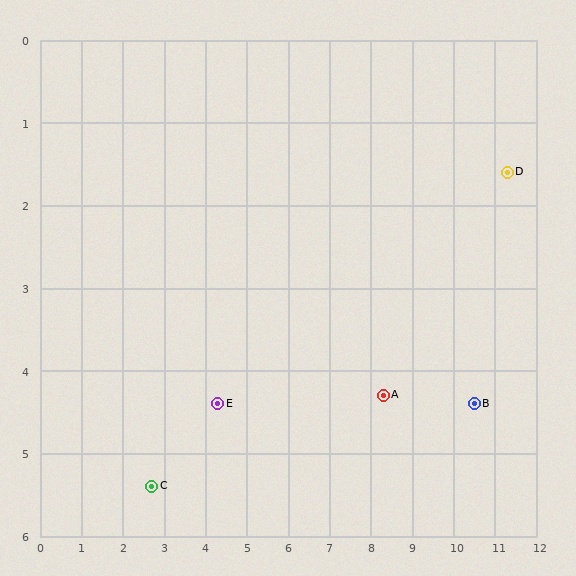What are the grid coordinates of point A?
Point A is at approximately (8.3, 4.3).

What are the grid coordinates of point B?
Point B is at approximately (10.5, 4.4).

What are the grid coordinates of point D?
Point D is at approximately (11.3, 1.6).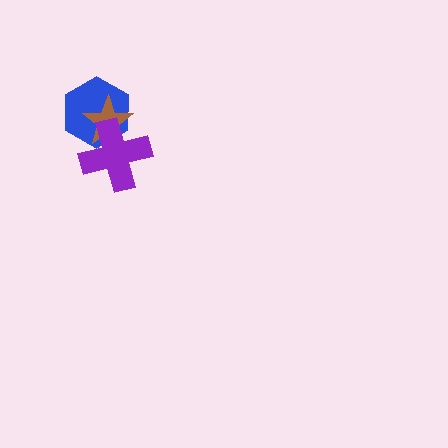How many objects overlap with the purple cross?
2 objects overlap with the purple cross.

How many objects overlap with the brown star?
2 objects overlap with the brown star.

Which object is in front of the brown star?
The purple cross is in front of the brown star.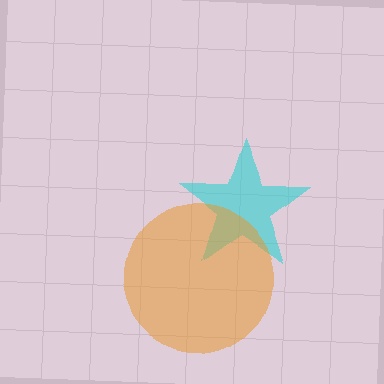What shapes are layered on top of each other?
The layered shapes are: a cyan star, an orange circle.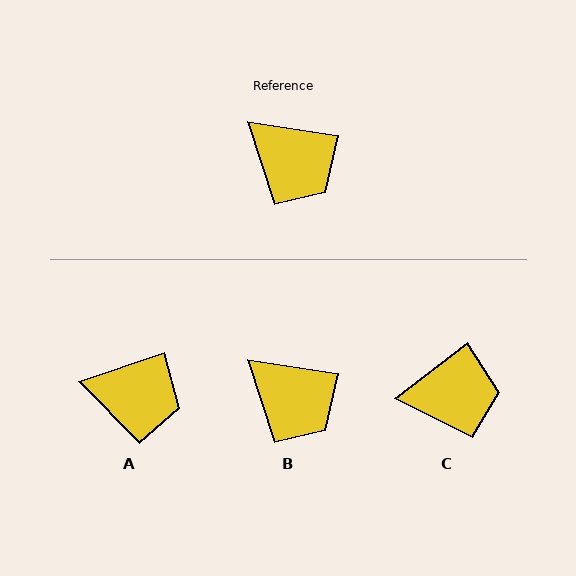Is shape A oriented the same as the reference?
No, it is off by about 28 degrees.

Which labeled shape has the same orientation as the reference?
B.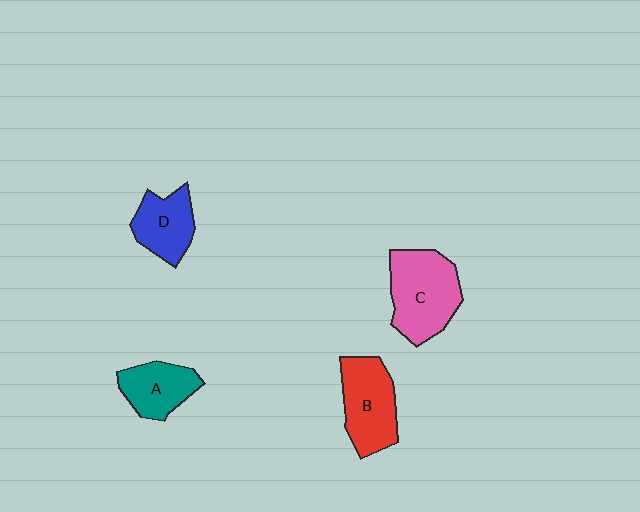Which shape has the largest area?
Shape C (pink).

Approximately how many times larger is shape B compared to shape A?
Approximately 1.3 times.